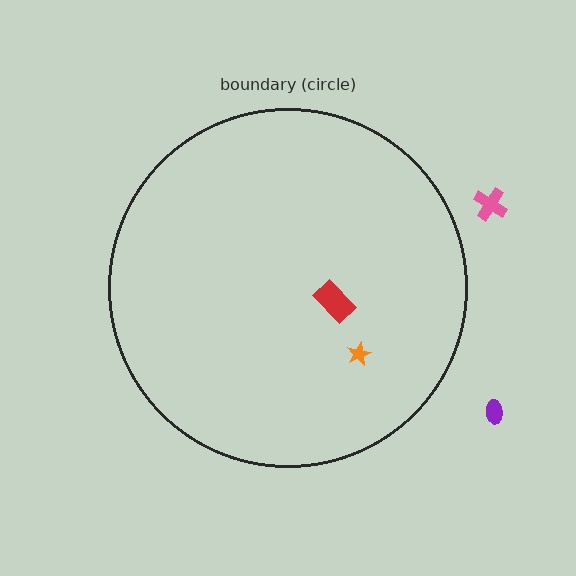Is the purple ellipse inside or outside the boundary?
Outside.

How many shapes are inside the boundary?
2 inside, 2 outside.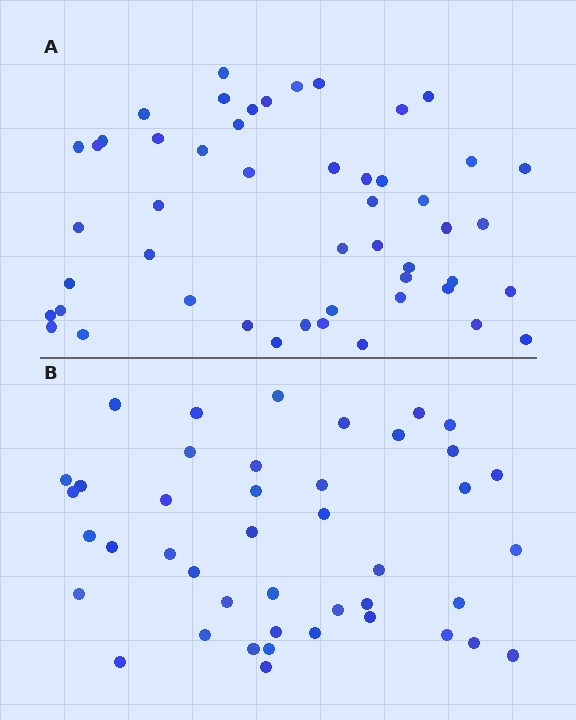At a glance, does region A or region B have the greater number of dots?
Region A (the top region) has more dots.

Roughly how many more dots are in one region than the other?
Region A has roughly 8 or so more dots than region B.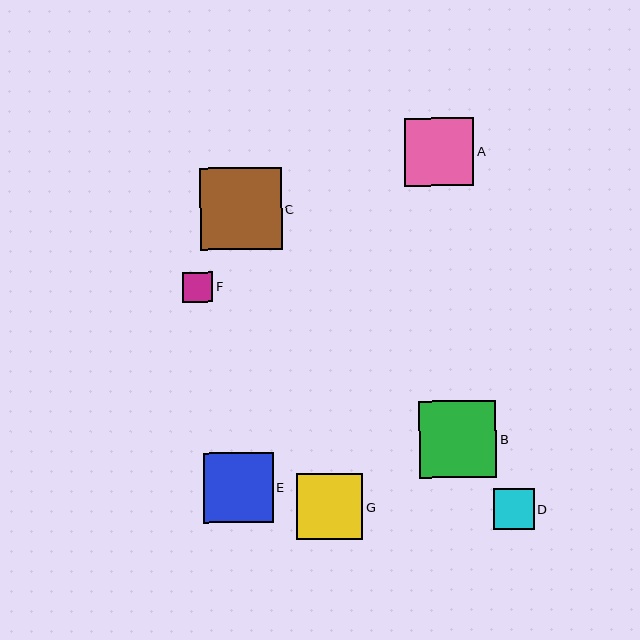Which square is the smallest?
Square F is the smallest with a size of approximately 30 pixels.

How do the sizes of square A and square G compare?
Square A and square G are approximately the same size.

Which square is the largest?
Square C is the largest with a size of approximately 82 pixels.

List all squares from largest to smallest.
From largest to smallest: C, B, E, A, G, D, F.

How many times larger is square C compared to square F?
Square C is approximately 2.7 times the size of square F.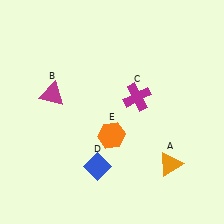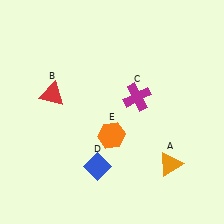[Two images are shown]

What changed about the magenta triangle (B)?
In Image 1, B is magenta. In Image 2, it changed to red.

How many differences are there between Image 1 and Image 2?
There is 1 difference between the two images.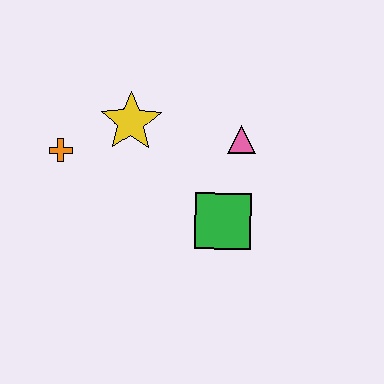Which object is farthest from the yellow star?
The green square is farthest from the yellow star.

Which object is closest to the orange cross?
The yellow star is closest to the orange cross.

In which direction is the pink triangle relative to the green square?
The pink triangle is above the green square.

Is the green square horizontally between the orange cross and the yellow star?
No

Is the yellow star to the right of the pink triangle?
No